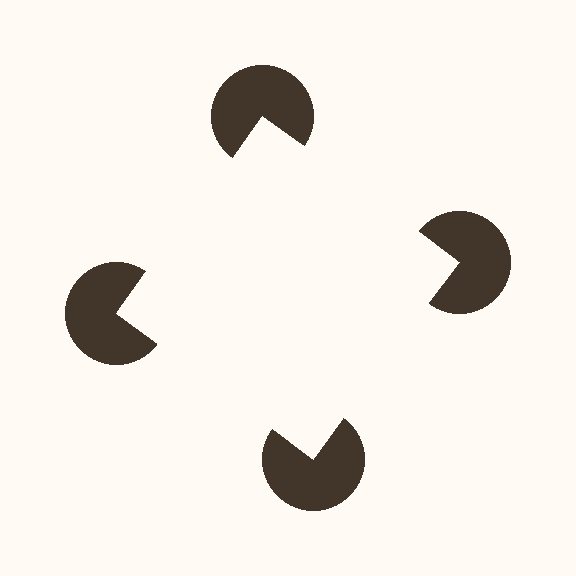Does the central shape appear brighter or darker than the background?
It typically appears slightly brighter than the background, even though no actual brightness change is drawn.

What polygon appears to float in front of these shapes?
An illusory square — its edges are inferred from the aligned wedge cuts in the pac-man discs, not physically drawn.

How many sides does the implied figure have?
4 sides.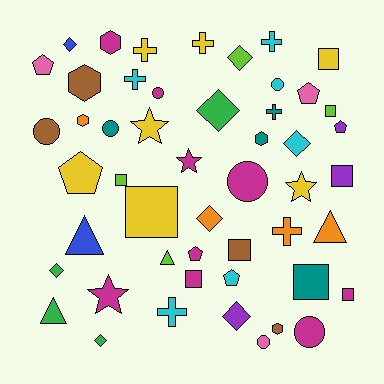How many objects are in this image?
There are 50 objects.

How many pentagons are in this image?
There are 6 pentagons.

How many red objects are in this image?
There are no red objects.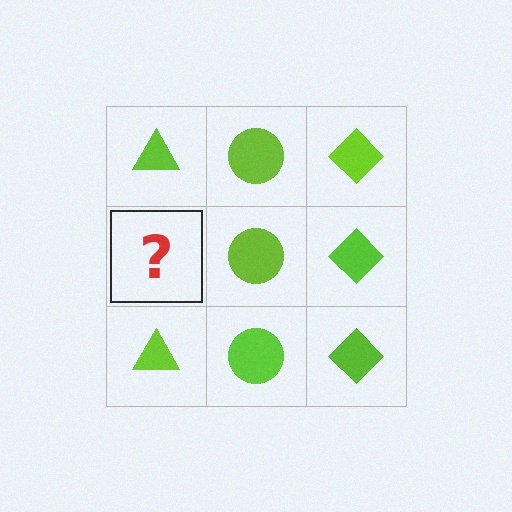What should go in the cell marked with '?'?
The missing cell should contain a lime triangle.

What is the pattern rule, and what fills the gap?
The rule is that each column has a consistent shape. The gap should be filled with a lime triangle.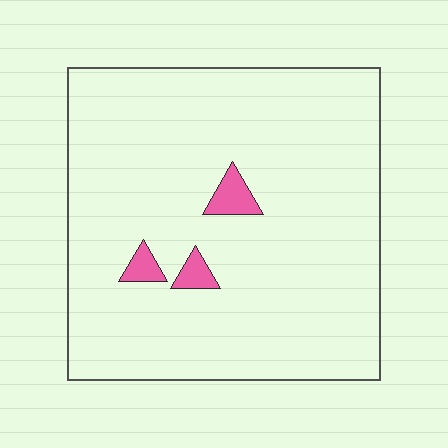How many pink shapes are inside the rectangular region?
3.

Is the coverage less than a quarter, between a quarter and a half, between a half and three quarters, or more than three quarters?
Less than a quarter.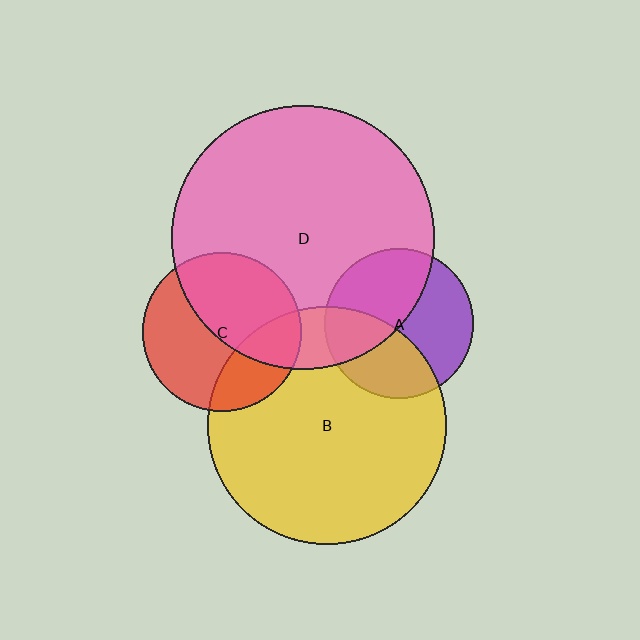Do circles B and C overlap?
Yes.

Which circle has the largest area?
Circle D (pink).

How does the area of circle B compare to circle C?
Approximately 2.2 times.